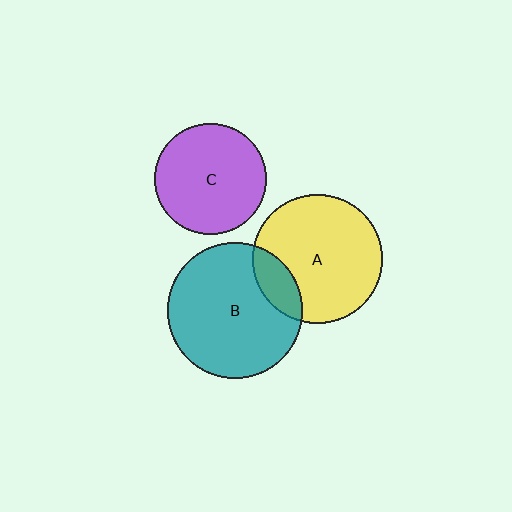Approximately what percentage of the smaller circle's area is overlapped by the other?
Approximately 15%.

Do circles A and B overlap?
Yes.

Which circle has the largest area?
Circle B (teal).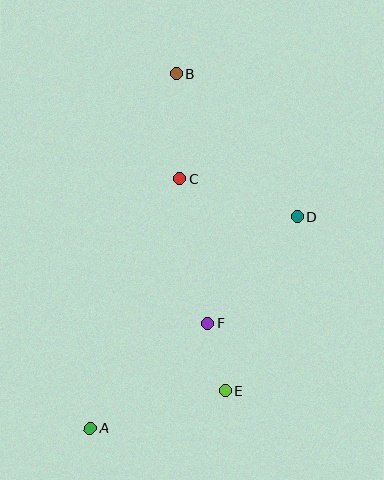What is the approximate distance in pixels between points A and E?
The distance between A and E is approximately 140 pixels.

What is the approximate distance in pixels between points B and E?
The distance between B and E is approximately 321 pixels.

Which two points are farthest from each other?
Points A and B are farthest from each other.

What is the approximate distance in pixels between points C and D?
The distance between C and D is approximately 124 pixels.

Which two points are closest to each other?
Points E and F are closest to each other.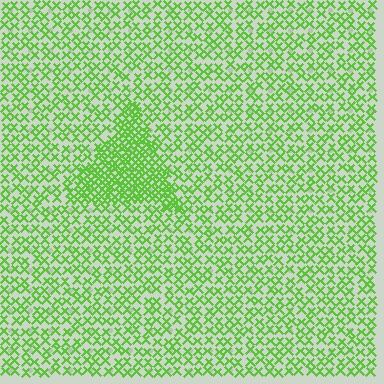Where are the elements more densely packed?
The elements are more densely packed inside the triangle boundary.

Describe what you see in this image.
The image contains small lime elements arranged at two different densities. A triangle-shaped region is visible where the elements are more densely packed than the surrounding area.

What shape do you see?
I see a triangle.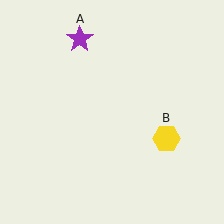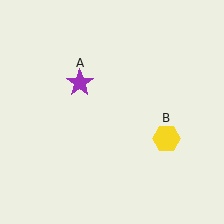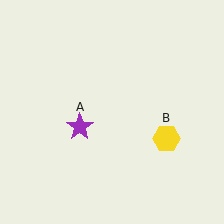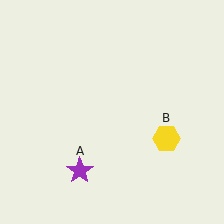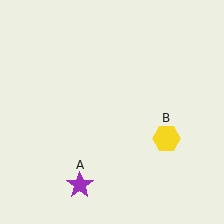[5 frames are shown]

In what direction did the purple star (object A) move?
The purple star (object A) moved down.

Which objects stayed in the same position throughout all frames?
Yellow hexagon (object B) remained stationary.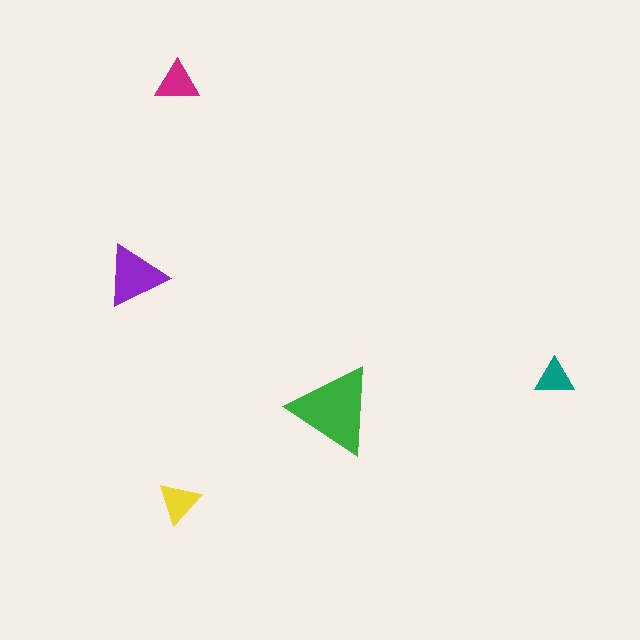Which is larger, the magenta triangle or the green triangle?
The green one.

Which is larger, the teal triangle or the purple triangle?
The purple one.